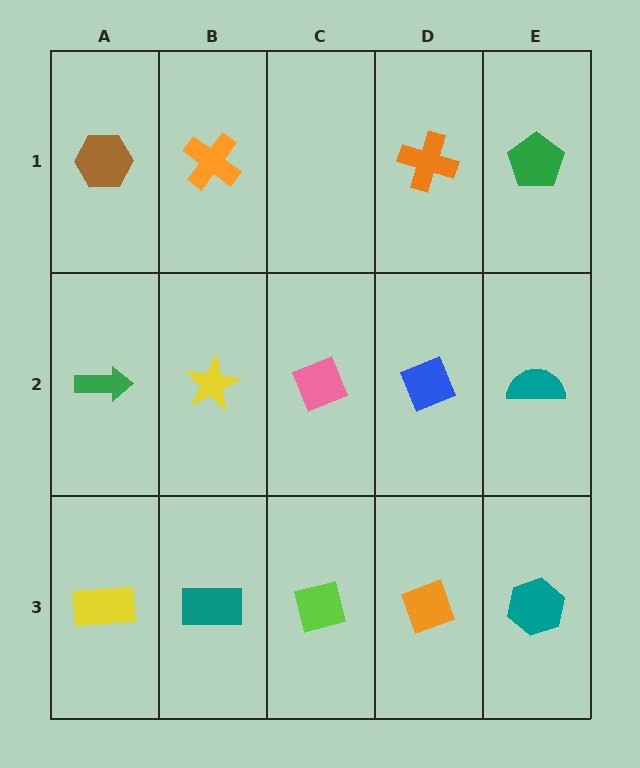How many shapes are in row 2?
5 shapes.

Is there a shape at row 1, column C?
No, that cell is empty.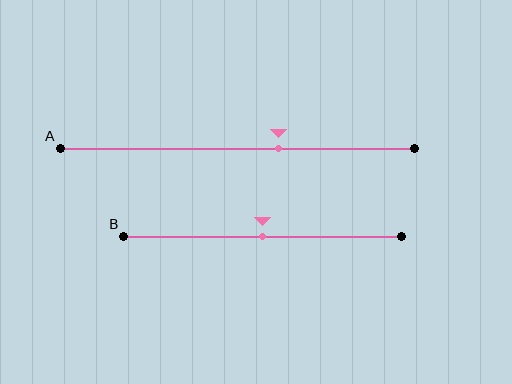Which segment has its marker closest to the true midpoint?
Segment B has its marker closest to the true midpoint.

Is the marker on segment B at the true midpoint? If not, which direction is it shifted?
Yes, the marker on segment B is at the true midpoint.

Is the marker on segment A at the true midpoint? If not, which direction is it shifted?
No, the marker on segment A is shifted to the right by about 12% of the segment length.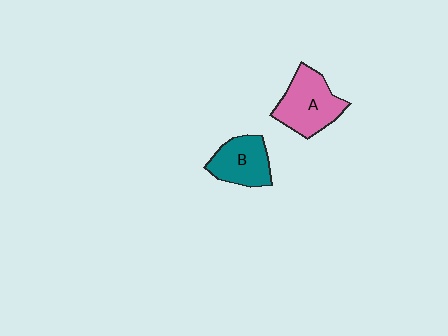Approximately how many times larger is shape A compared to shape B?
Approximately 1.2 times.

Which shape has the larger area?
Shape A (pink).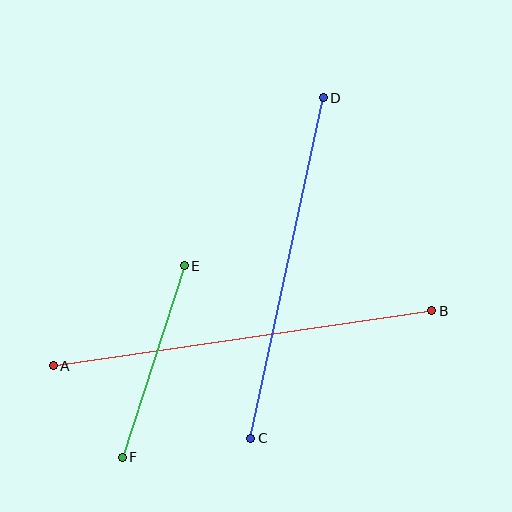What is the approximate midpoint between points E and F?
The midpoint is at approximately (153, 362) pixels.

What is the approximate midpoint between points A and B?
The midpoint is at approximately (243, 338) pixels.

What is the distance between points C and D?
The distance is approximately 349 pixels.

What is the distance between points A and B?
The distance is approximately 383 pixels.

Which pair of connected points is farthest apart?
Points A and B are farthest apart.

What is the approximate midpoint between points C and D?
The midpoint is at approximately (287, 268) pixels.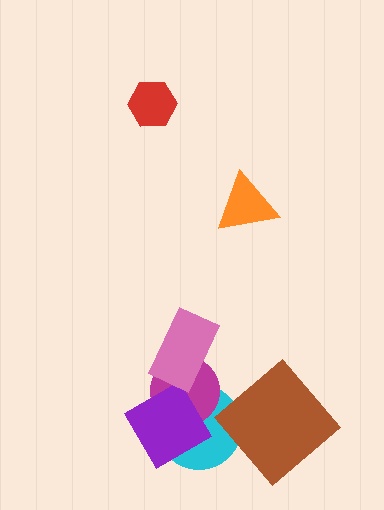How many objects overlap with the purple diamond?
2 objects overlap with the purple diamond.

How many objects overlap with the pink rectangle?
1 object overlaps with the pink rectangle.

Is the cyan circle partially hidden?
Yes, it is partially covered by another shape.